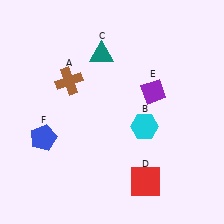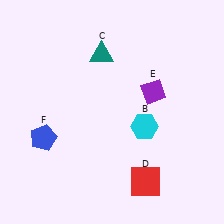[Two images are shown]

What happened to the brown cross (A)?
The brown cross (A) was removed in Image 2. It was in the top-left area of Image 1.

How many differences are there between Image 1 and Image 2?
There is 1 difference between the two images.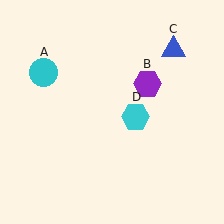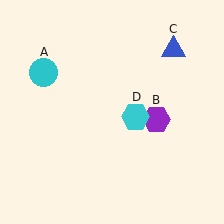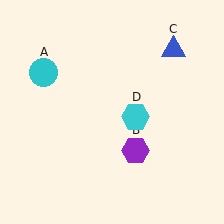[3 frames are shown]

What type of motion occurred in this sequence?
The purple hexagon (object B) rotated clockwise around the center of the scene.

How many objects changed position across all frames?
1 object changed position: purple hexagon (object B).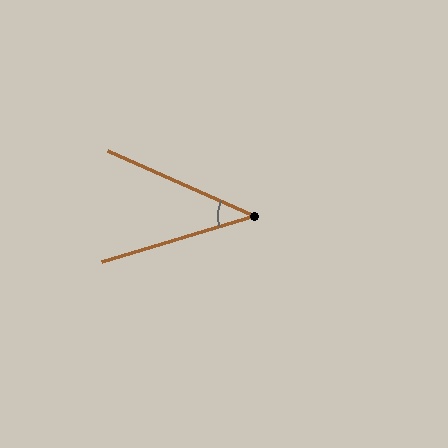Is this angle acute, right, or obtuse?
It is acute.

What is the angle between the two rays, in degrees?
Approximately 41 degrees.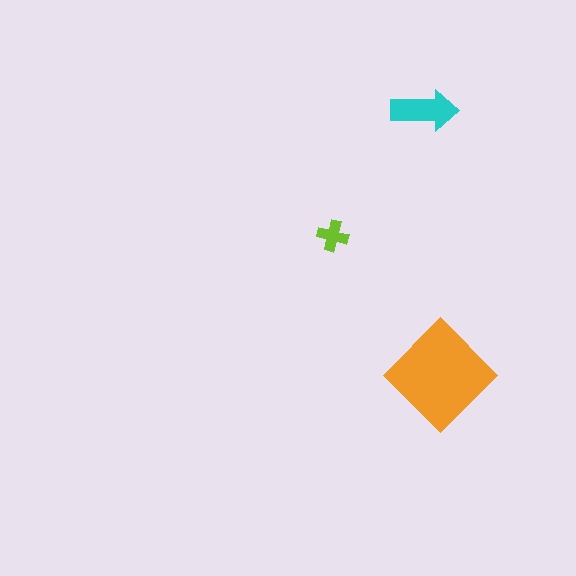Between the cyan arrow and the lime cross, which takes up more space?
The cyan arrow.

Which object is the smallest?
The lime cross.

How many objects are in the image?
There are 3 objects in the image.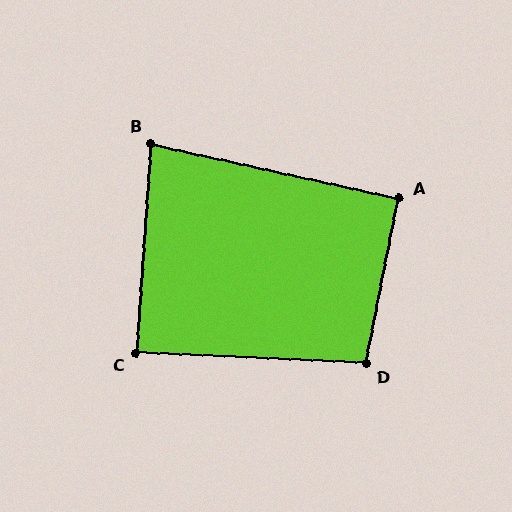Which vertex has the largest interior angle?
D, at approximately 98 degrees.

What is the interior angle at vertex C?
Approximately 89 degrees (approximately right).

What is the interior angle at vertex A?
Approximately 91 degrees (approximately right).